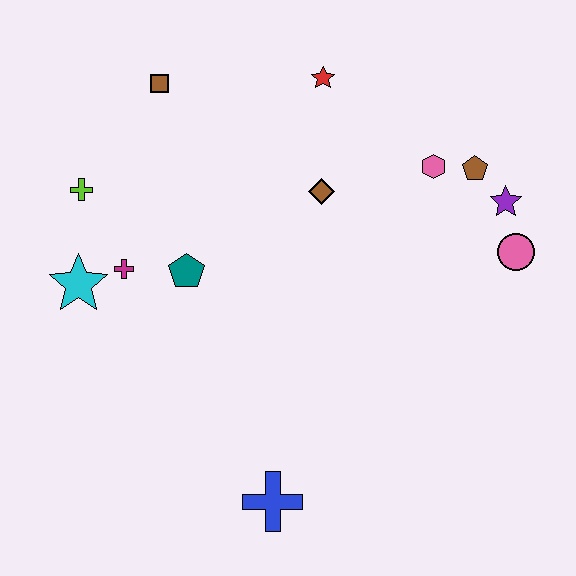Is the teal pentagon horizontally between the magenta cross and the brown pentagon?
Yes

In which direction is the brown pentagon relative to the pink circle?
The brown pentagon is above the pink circle.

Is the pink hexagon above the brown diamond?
Yes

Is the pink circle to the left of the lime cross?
No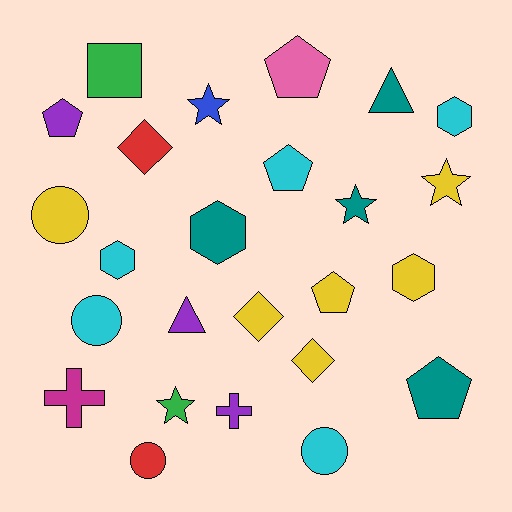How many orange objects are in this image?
There are no orange objects.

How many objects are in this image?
There are 25 objects.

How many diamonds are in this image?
There are 3 diamonds.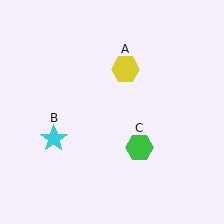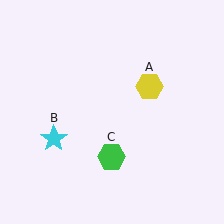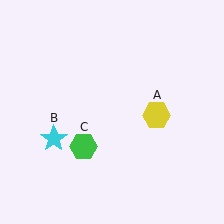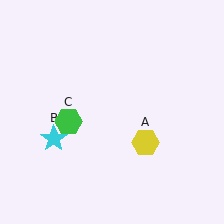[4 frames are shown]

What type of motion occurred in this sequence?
The yellow hexagon (object A), green hexagon (object C) rotated clockwise around the center of the scene.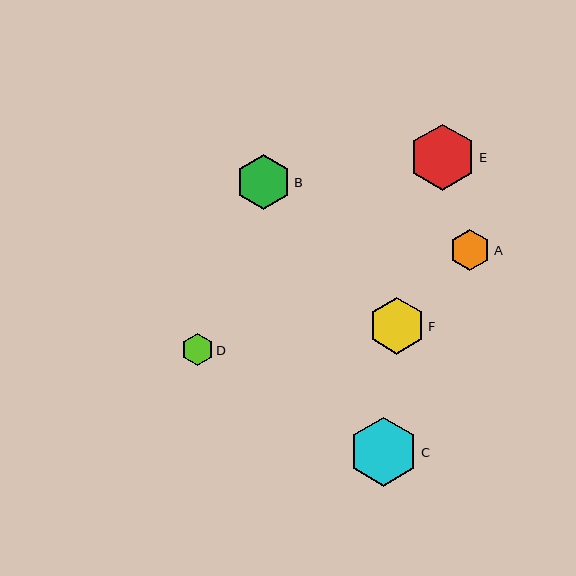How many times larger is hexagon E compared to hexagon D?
Hexagon E is approximately 2.1 times the size of hexagon D.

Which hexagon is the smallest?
Hexagon D is the smallest with a size of approximately 32 pixels.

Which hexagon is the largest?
Hexagon C is the largest with a size of approximately 69 pixels.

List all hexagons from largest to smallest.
From largest to smallest: C, E, F, B, A, D.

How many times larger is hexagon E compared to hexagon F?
Hexagon E is approximately 1.2 times the size of hexagon F.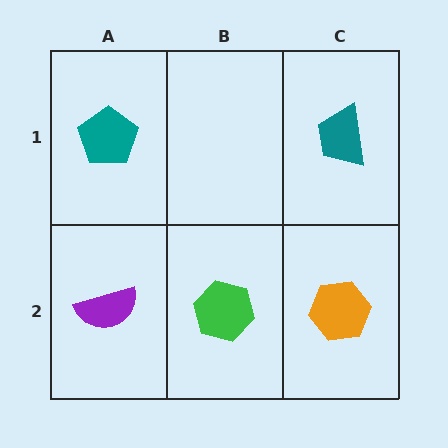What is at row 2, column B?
A green hexagon.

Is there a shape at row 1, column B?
No, that cell is empty.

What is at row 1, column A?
A teal pentagon.